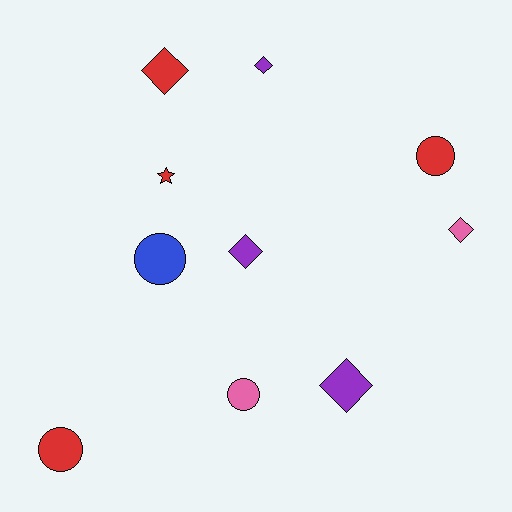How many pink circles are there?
There is 1 pink circle.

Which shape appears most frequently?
Diamond, with 5 objects.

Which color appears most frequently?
Red, with 4 objects.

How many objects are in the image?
There are 10 objects.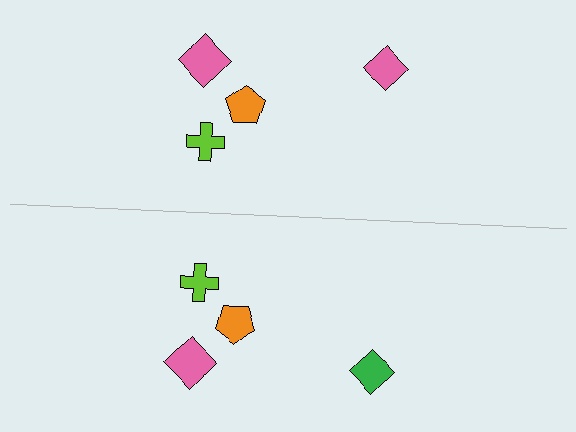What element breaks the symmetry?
The green diamond on the bottom side breaks the symmetry — its mirror counterpart is pink.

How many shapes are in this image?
There are 8 shapes in this image.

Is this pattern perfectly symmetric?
No, the pattern is not perfectly symmetric. The green diamond on the bottom side breaks the symmetry — its mirror counterpart is pink.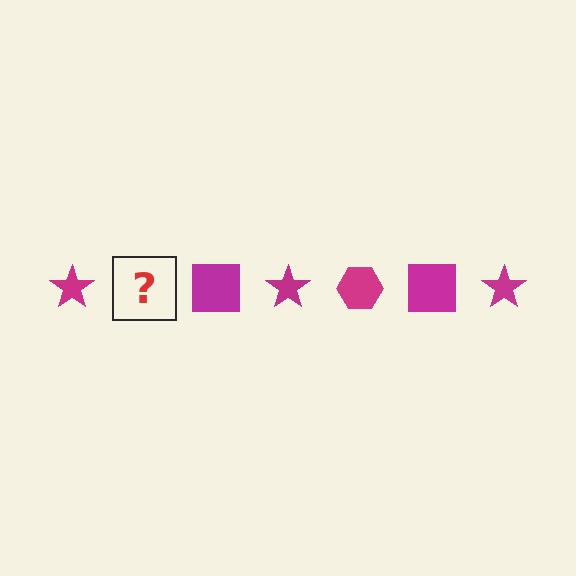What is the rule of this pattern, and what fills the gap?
The rule is that the pattern cycles through star, hexagon, square shapes in magenta. The gap should be filled with a magenta hexagon.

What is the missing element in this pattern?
The missing element is a magenta hexagon.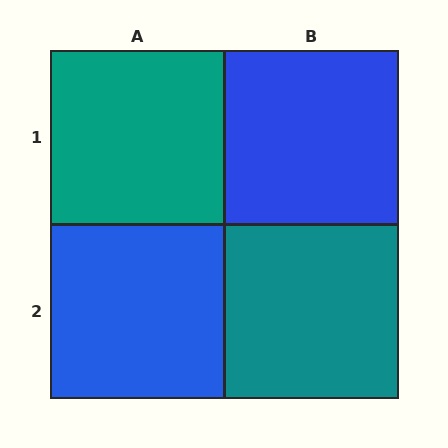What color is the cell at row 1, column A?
Teal.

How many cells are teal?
2 cells are teal.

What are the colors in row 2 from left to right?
Blue, teal.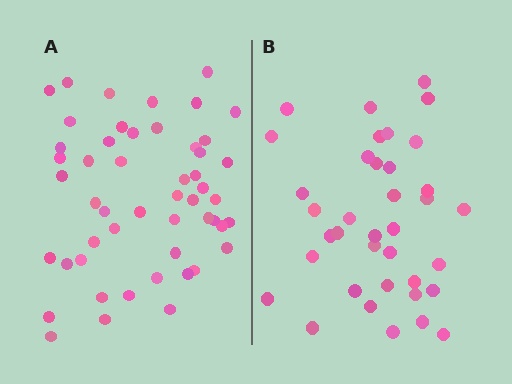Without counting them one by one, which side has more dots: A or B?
Region A (the left region) has more dots.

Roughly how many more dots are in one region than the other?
Region A has approximately 15 more dots than region B.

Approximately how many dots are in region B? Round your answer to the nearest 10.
About 40 dots. (The exact count is 37, which rounds to 40.)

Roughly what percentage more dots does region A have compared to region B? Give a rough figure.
About 40% more.